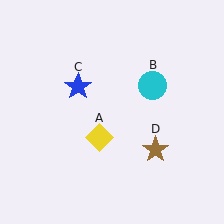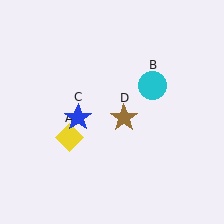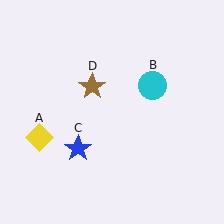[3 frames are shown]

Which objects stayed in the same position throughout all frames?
Cyan circle (object B) remained stationary.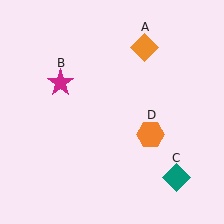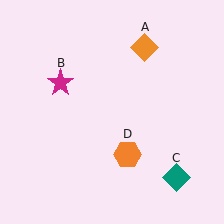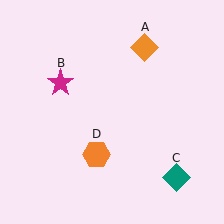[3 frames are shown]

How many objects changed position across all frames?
1 object changed position: orange hexagon (object D).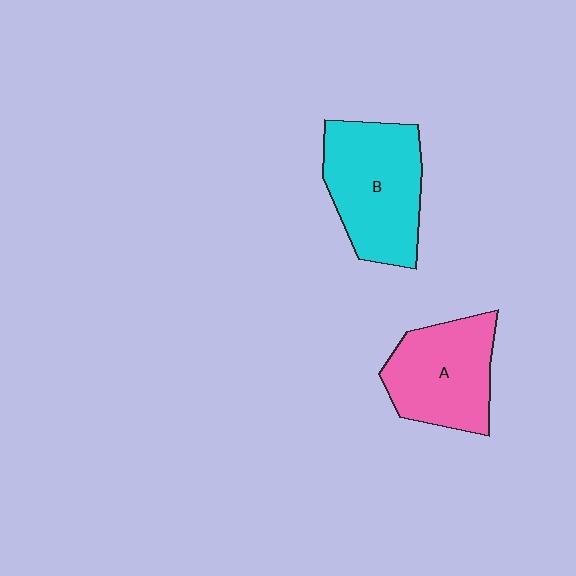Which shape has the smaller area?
Shape A (pink).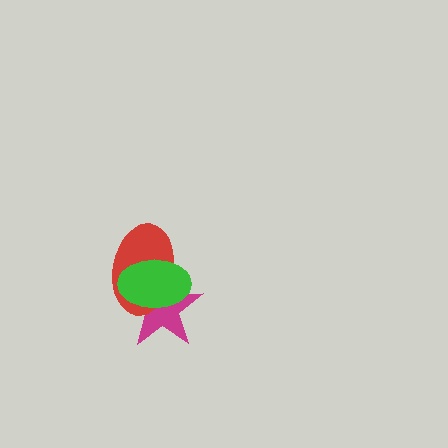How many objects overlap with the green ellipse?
2 objects overlap with the green ellipse.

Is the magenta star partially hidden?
Yes, it is partially covered by another shape.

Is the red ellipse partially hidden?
Yes, it is partially covered by another shape.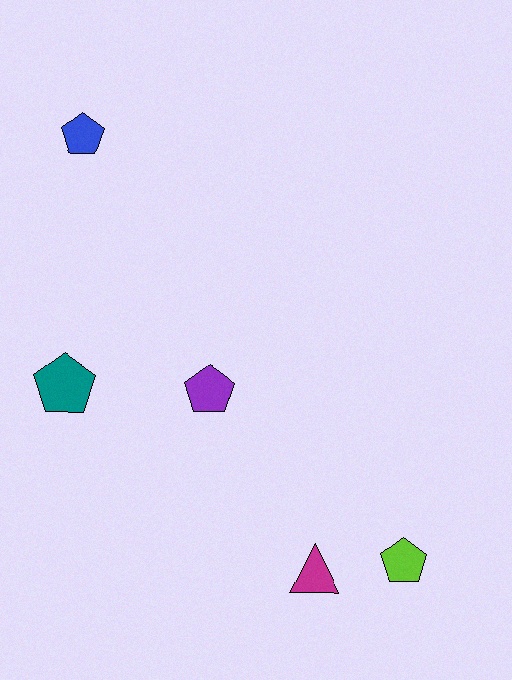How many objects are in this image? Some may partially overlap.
There are 5 objects.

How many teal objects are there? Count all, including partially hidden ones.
There is 1 teal object.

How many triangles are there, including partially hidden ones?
There is 1 triangle.